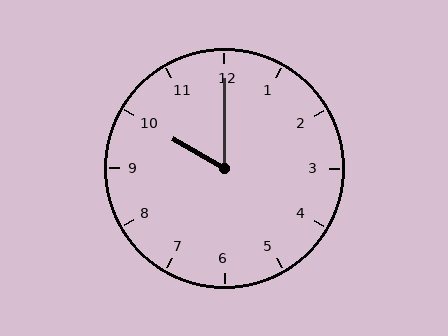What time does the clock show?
10:00.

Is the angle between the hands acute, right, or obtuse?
It is acute.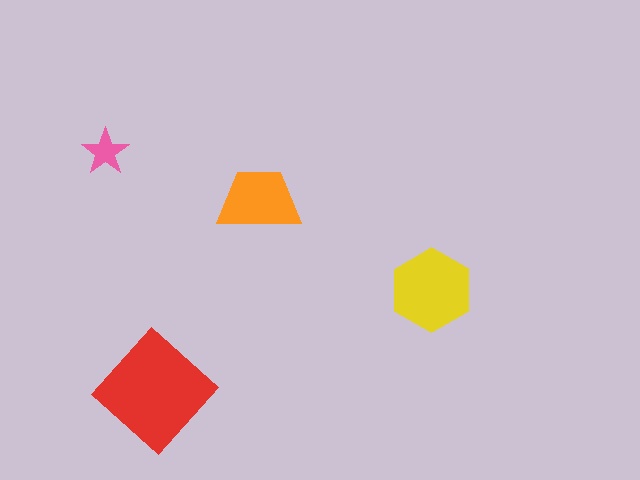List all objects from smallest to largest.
The pink star, the orange trapezoid, the yellow hexagon, the red diamond.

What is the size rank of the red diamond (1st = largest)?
1st.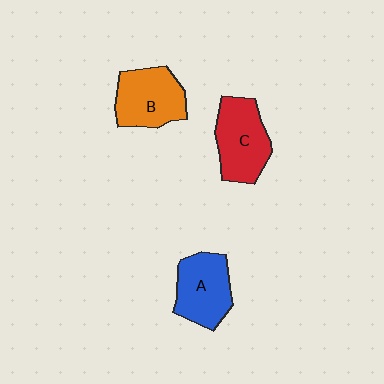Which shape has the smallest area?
Shape A (blue).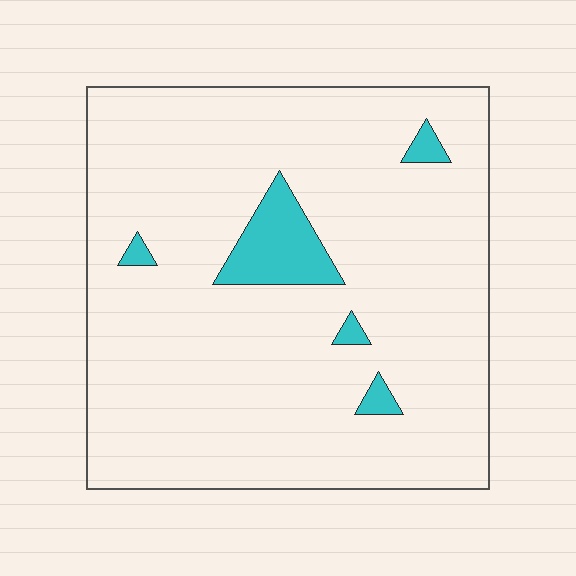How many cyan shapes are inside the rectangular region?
5.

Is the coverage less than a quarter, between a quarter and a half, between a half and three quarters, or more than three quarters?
Less than a quarter.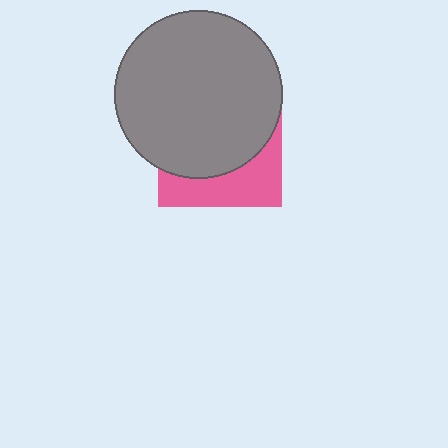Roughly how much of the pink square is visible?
A small part of it is visible (roughly 33%).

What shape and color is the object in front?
The object in front is a gray circle.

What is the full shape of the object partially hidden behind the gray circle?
The partially hidden object is a pink square.